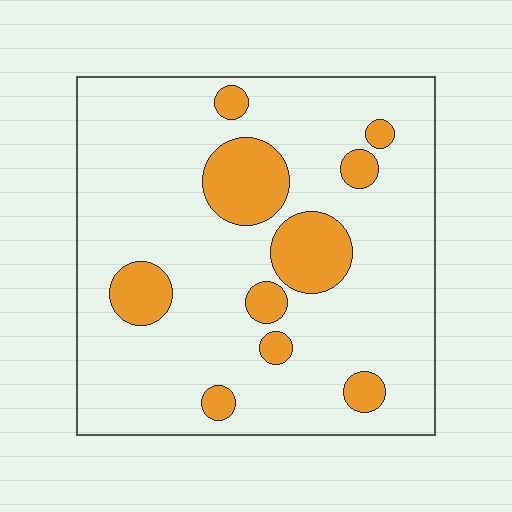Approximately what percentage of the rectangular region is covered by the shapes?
Approximately 15%.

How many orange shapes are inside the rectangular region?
10.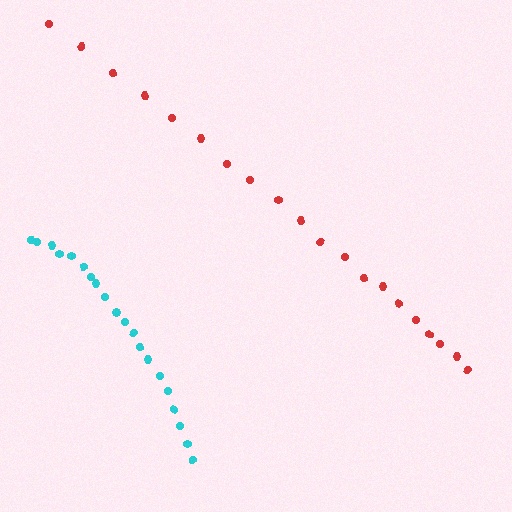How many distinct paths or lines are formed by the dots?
There are 2 distinct paths.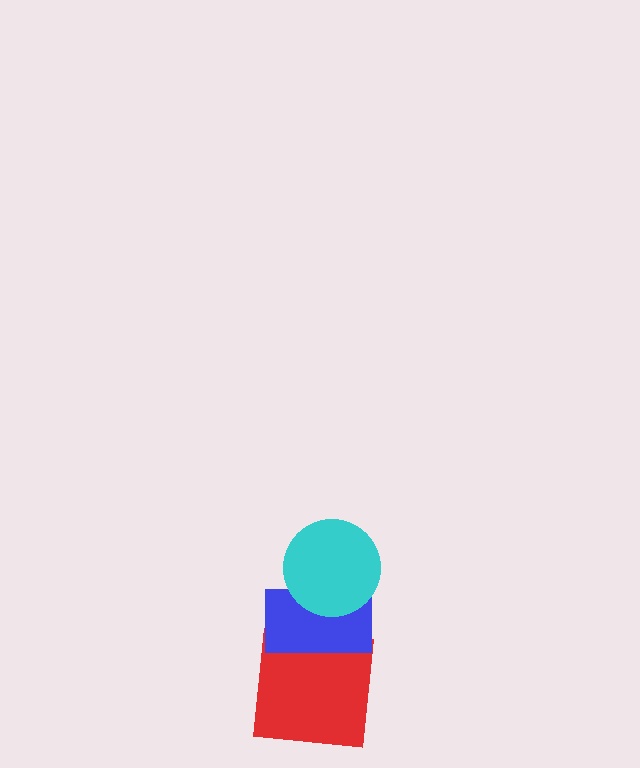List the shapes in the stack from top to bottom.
From top to bottom: the cyan circle, the blue rectangle, the red square.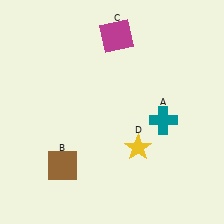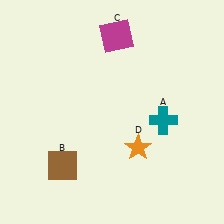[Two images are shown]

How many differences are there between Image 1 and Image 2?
There is 1 difference between the two images.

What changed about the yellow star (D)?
In Image 1, D is yellow. In Image 2, it changed to orange.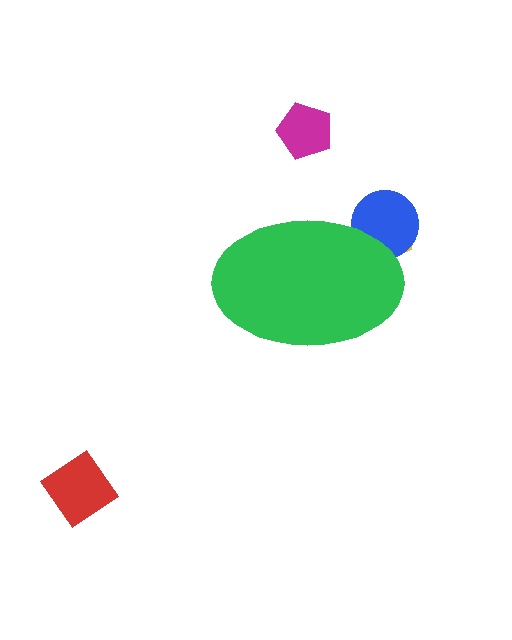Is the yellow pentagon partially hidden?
Yes, the yellow pentagon is partially hidden behind the green ellipse.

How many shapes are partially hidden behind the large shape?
2 shapes are partially hidden.